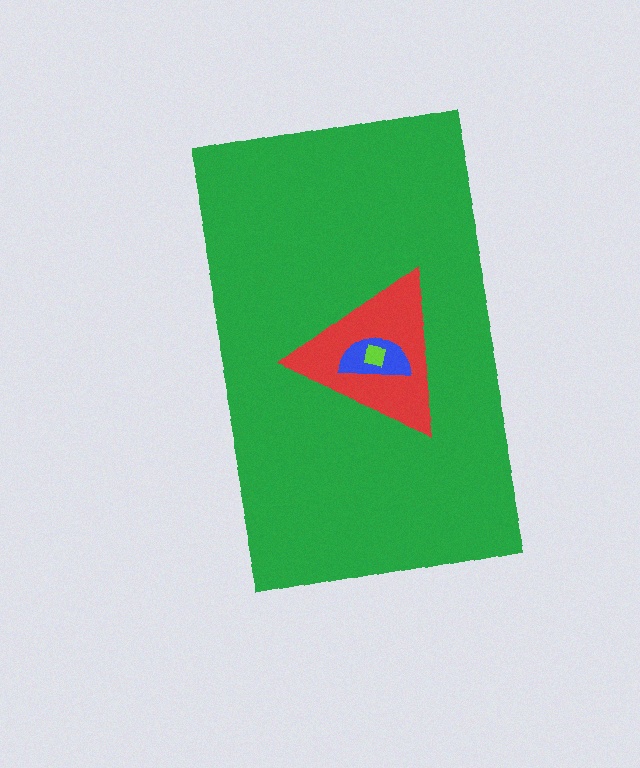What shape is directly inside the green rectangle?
The red triangle.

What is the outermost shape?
The green rectangle.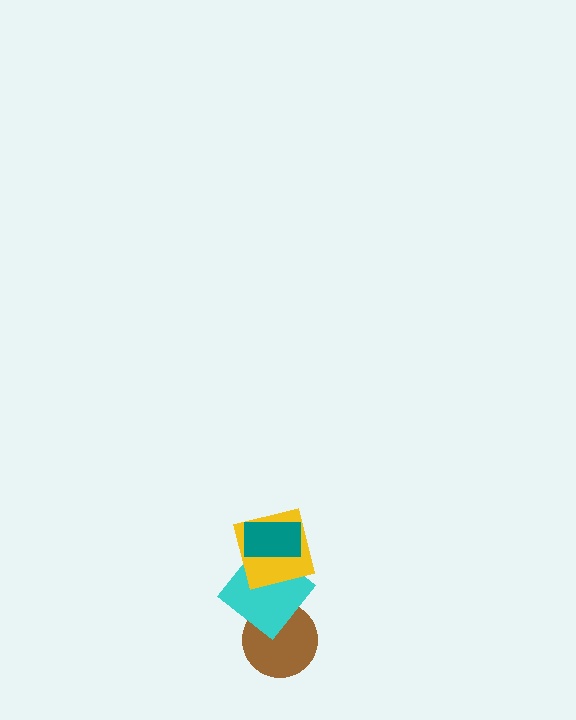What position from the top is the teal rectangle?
The teal rectangle is 1st from the top.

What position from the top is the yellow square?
The yellow square is 2nd from the top.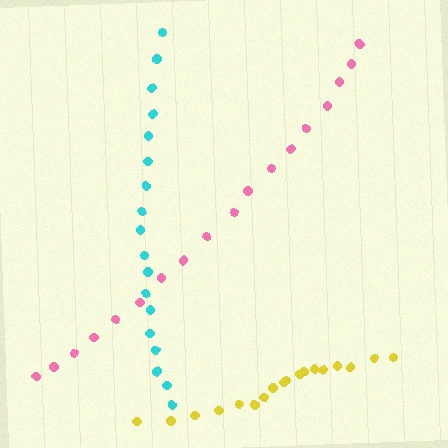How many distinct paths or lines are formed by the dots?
There are 3 distinct paths.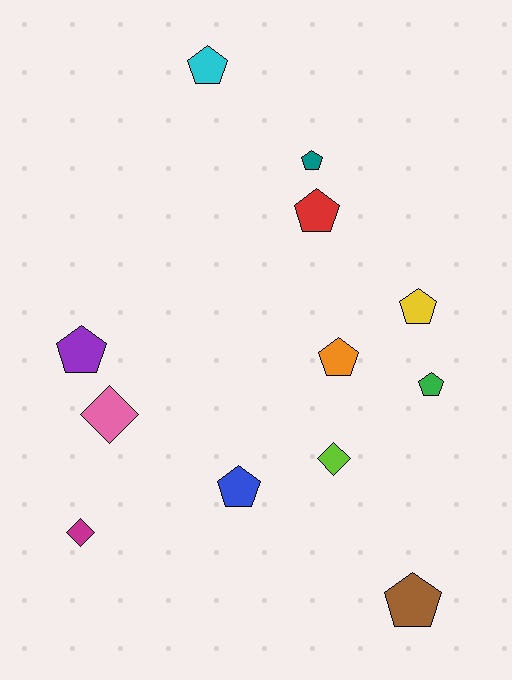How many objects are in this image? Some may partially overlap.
There are 12 objects.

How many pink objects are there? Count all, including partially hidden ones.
There is 1 pink object.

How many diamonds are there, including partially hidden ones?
There are 3 diamonds.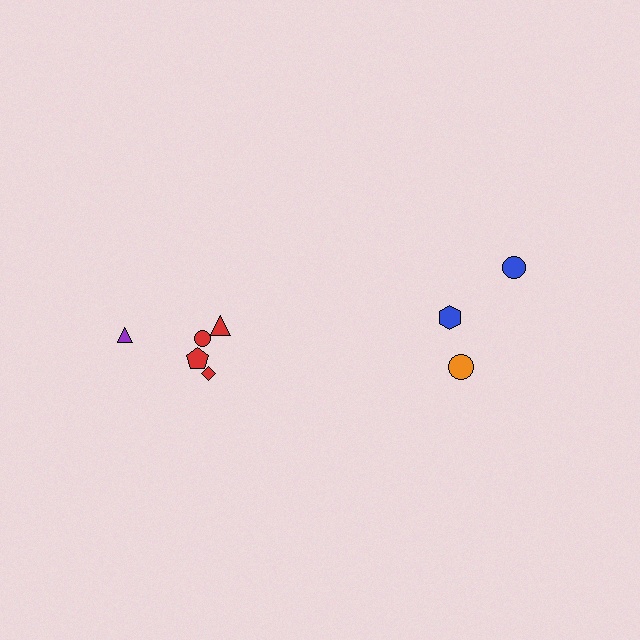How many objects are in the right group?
There are 3 objects.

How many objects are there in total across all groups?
There are 8 objects.